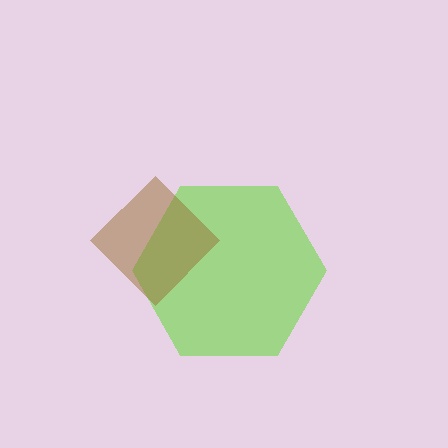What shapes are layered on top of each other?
The layered shapes are: a lime hexagon, a brown diamond.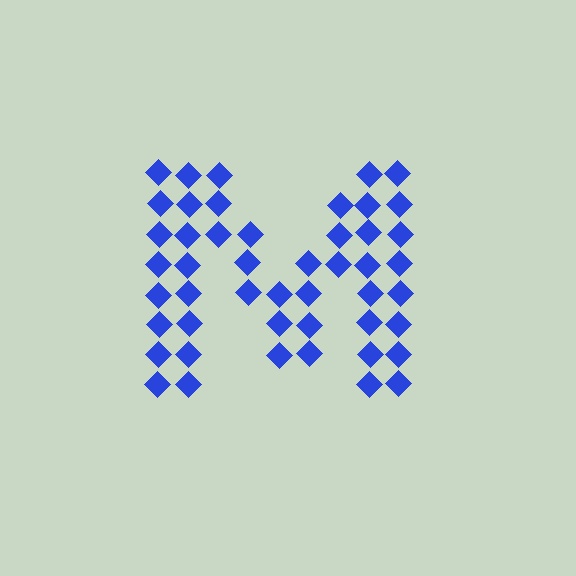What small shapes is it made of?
It is made of small diamonds.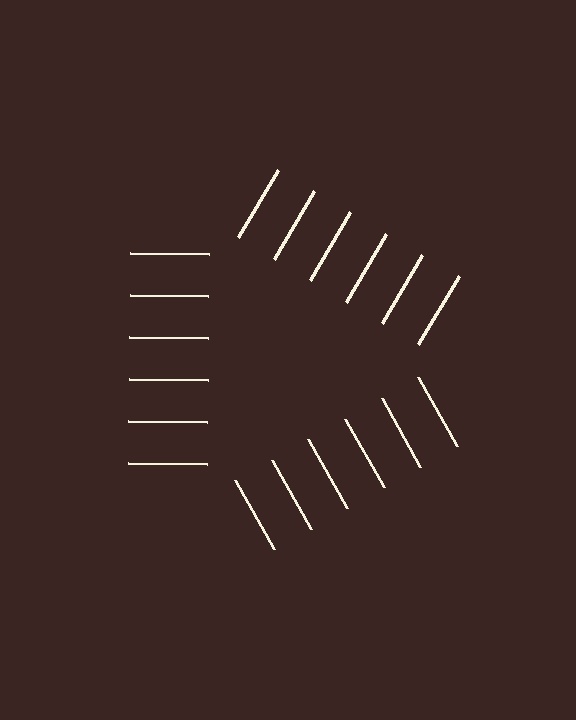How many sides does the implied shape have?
3 sides — the line-ends trace a triangle.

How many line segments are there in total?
18 — 6 along each of the 3 edges.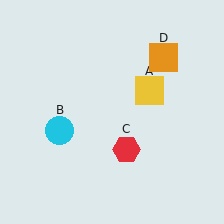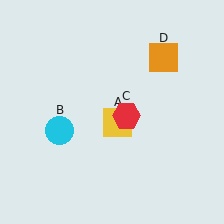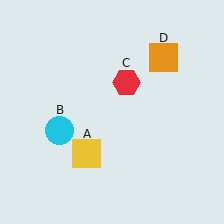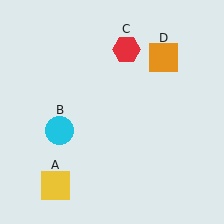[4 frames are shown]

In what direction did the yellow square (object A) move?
The yellow square (object A) moved down and to the left.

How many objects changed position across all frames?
2 objects changed position: yellow square (object A), red hexagon (object C).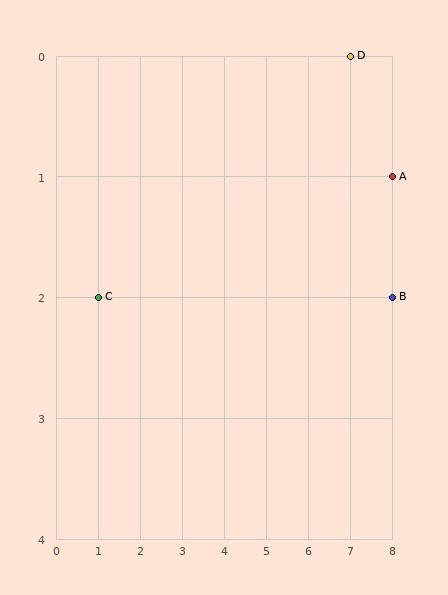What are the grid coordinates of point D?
Point D is at grid coordinates (7, 0).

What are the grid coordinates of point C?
Point C is at grid coordinates (1, 2).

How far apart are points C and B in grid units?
Points C and B are 7 columns apart.